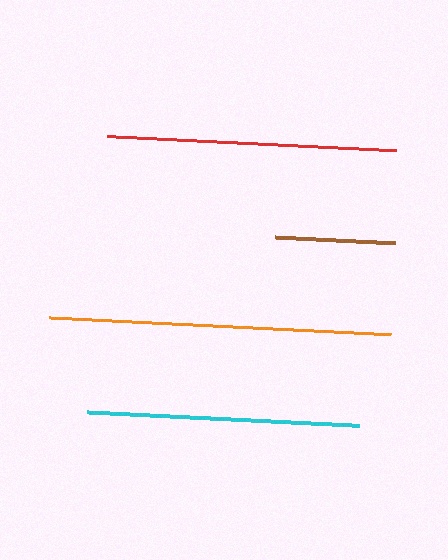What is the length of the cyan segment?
The cyan segment is approximately 271 pixels long.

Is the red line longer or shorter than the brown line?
The red line is longer than the brown line.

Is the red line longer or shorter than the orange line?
The orange line is longer than the red line.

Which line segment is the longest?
The orange line is the longest at approximately 342 pixels.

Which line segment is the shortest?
The brown line is the shortest at approximately 120 pixels.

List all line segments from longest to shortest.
From longest to shortest: orange, red, cyan, brown.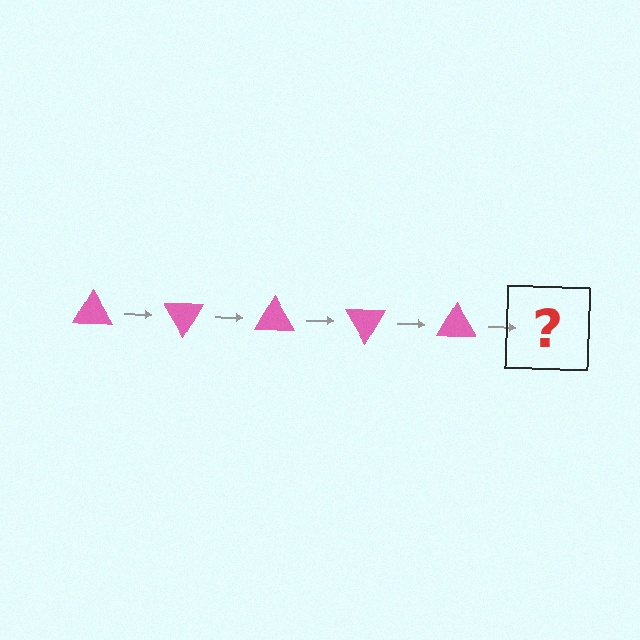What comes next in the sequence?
The next element should be a pink triangle rotated 300 degrees.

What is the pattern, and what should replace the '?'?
The pattern is that the triangle rotates 60 degrees each step. The '?' should be a pink triangle rotated 300 degrees.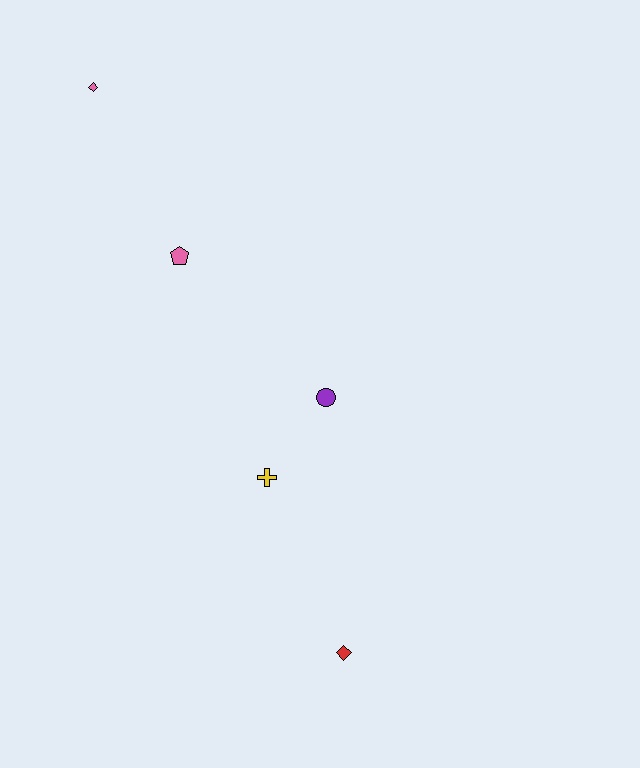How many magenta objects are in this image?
There are no magenta objects.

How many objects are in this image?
There are 5 objects.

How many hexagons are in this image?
There are no hexagons.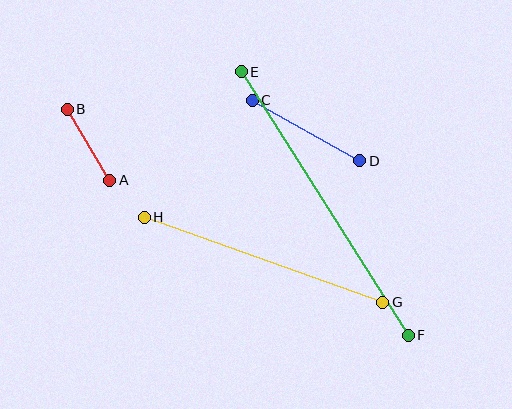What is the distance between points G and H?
The distance is approximately 253 pixels.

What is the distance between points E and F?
The distance is approximately 312 pixels.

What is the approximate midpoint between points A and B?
The midpoint is at approximately (89, 145) pixels.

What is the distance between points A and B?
The distance is approximately 82 pixels.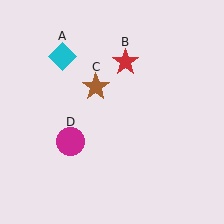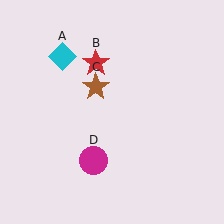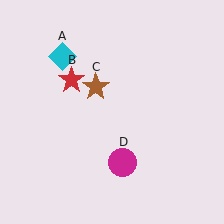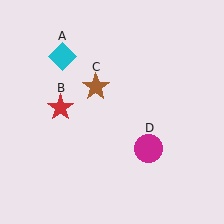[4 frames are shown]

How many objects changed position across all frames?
2 objects changed position: red star (object B), magenta circle (object D).